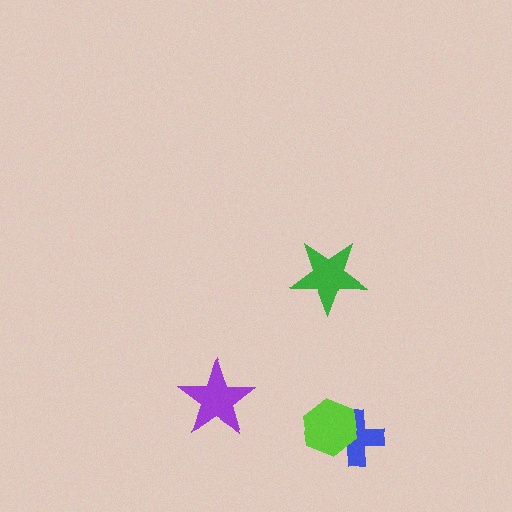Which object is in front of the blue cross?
The lime hexagon is in front of the blue cross.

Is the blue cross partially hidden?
Yes, it is partially covered by another shape.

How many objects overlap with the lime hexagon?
1 object overlaps with the lime hexagon.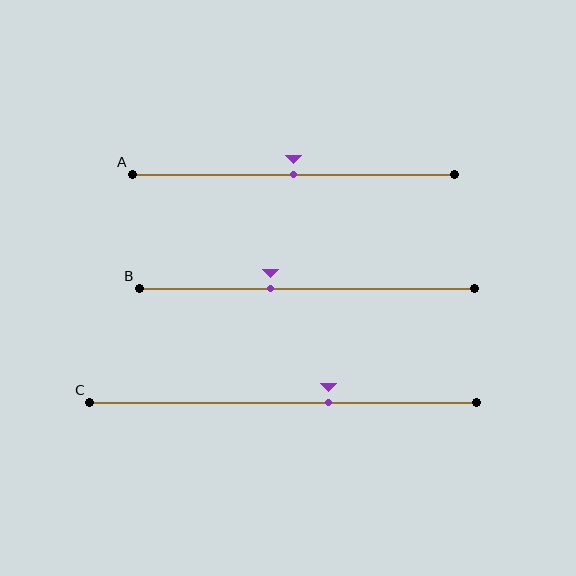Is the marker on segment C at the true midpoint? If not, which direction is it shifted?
No, the marker on segment C is shifted to the right by about 12% of the segment length.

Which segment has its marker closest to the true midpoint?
Segment A has its marker closest to the true midpoint.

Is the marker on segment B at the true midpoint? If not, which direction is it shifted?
No, the marker on segment B is shifted to the left by about 11% of the segment length.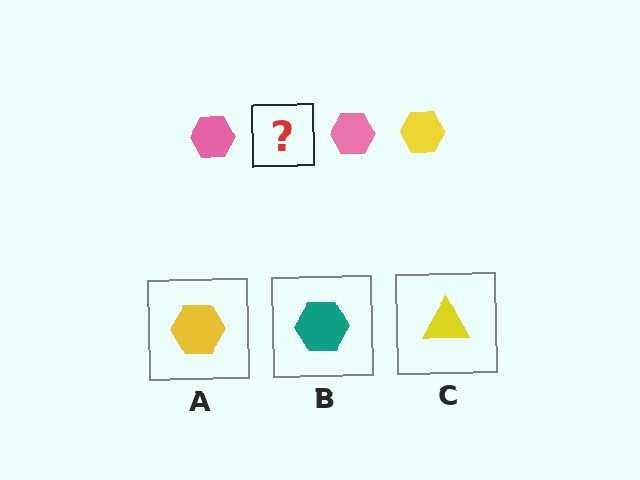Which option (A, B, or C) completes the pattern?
A.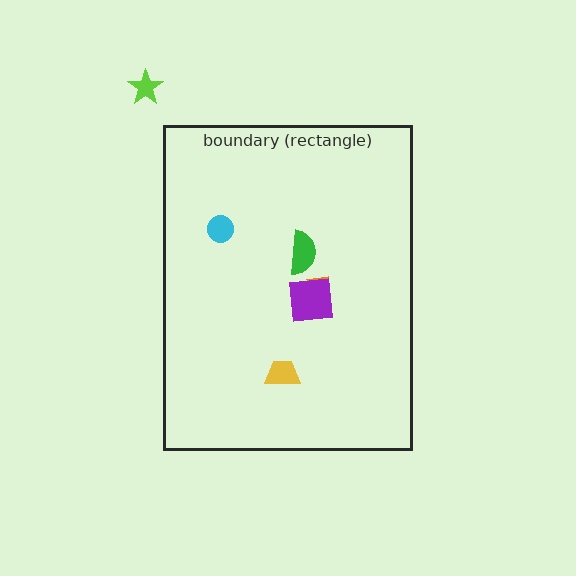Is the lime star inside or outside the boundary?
Outside.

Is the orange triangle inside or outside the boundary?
Inside.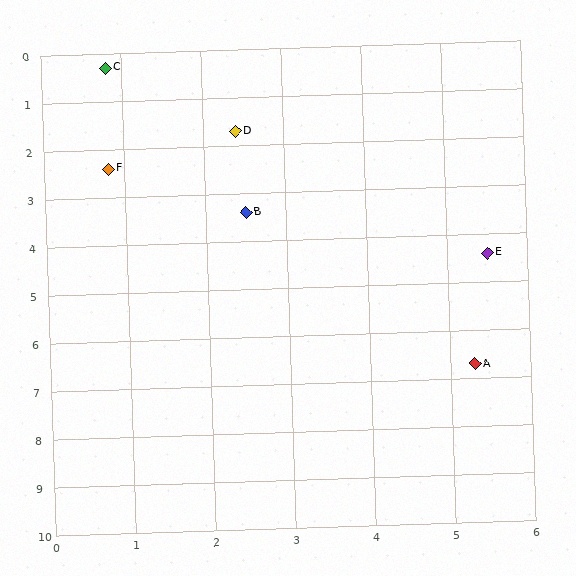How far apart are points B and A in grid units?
Points B and A are about 4.3 grid units apart.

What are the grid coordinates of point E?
Point E is at approximately (5.5, 4.4).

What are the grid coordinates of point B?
Point B is at approximately (2.5, 3.4).